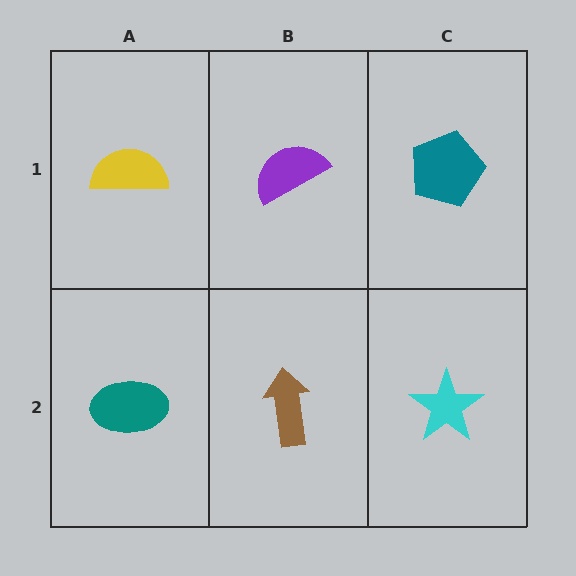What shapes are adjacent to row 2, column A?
A yellow semicircle (row 1, column A), a brown arrow (row 2, column B).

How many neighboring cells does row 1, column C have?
2.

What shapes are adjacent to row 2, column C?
A teal pentagon (row 1, column C), a brown arrow (row 2, column B).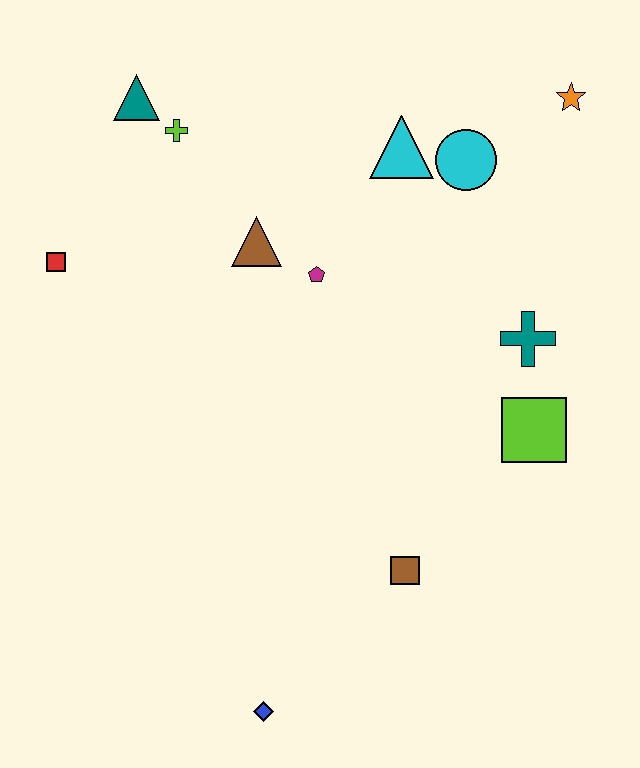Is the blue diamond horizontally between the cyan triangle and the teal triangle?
Yes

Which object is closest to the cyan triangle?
The cyan circle is closest to the cyan triangle.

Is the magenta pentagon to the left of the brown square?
Yes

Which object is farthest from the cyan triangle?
The blue diamond is farthest from the cyan triangle.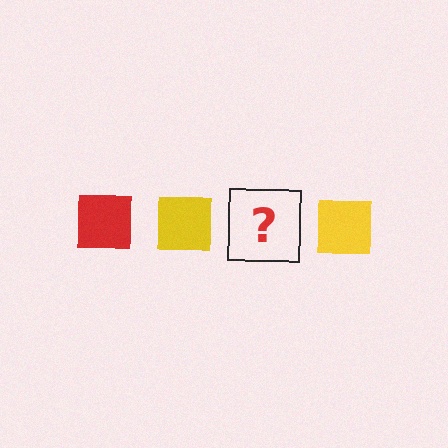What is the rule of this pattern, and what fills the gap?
The rule is that the pattern cycles through red, yellow squares. The gap should be filled with a red square.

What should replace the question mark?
The question mark should be replaced with a red square.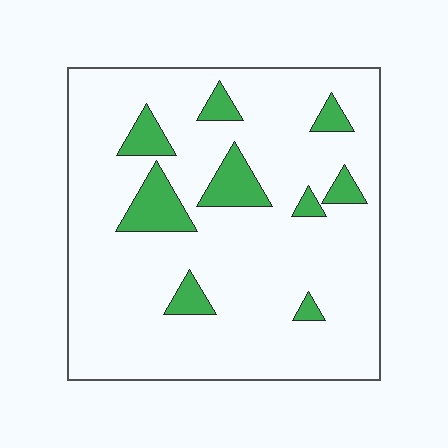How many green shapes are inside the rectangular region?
9.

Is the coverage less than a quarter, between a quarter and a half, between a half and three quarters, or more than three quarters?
Less than a quarter.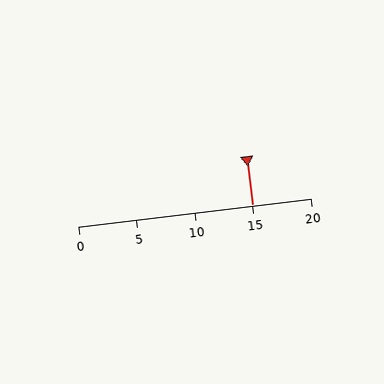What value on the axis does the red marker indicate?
The marker indicates approximately 15.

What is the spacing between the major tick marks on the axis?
The major ticks are spaced 5 apart.